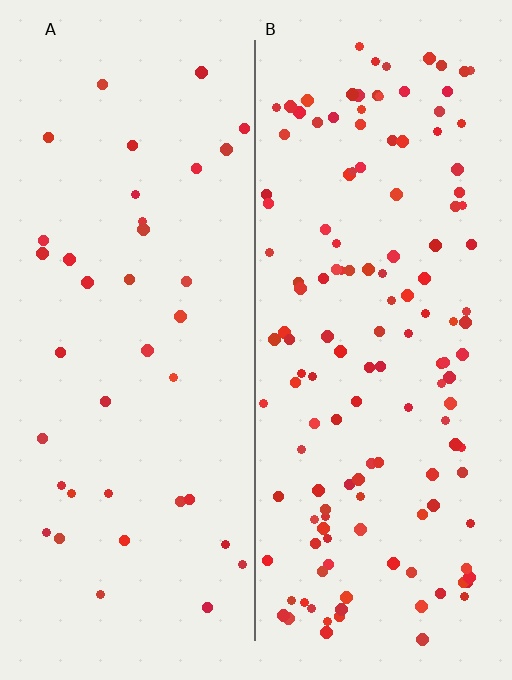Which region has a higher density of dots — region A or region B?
B (the right).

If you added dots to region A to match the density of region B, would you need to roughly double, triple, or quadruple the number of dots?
Approximately quadruple.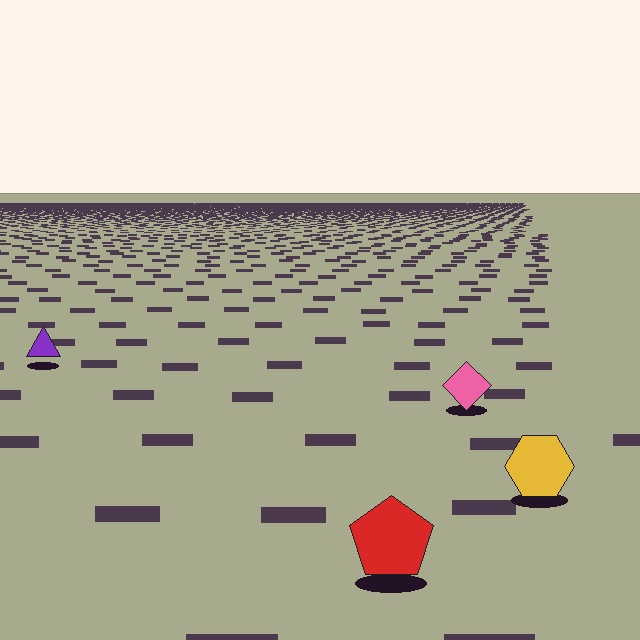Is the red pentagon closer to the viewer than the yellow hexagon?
Yes. The red pentagon is closer — you can tell from the texture gradient: the ground texture is coarser near it.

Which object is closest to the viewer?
The red pentagon is closest. The texture marks near it are larger and more spread out.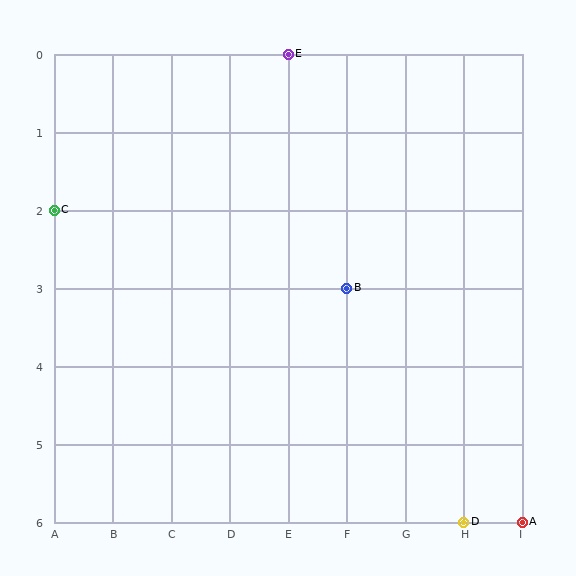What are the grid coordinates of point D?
Point D is at grid coordinates (H, 6).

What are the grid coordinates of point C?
Point C is at grid coordinates (A, 2).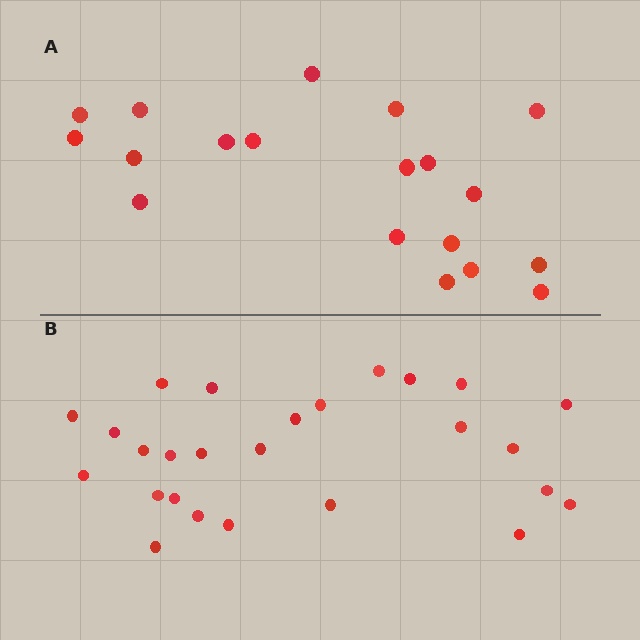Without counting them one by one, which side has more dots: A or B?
Region B (the bottom region) has more dots.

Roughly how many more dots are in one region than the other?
Region B has roughly 8 or so more dots than region A.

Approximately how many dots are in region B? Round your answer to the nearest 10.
About 30 dots. (The exact count is 26, which rounds to 30.)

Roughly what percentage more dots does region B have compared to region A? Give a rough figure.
About 35% more.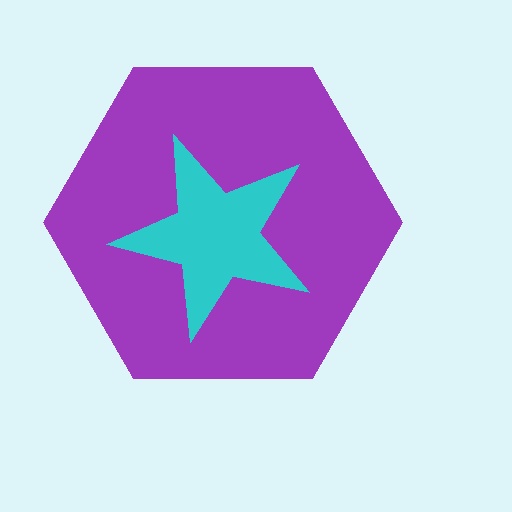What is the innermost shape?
The cyan star.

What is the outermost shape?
The purple hexagon.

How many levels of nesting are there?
2.